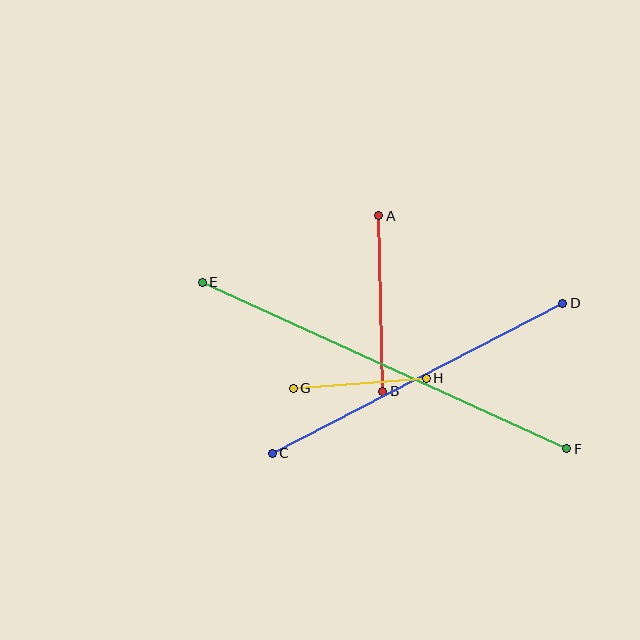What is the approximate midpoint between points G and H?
The midpoint is at approximately (360, 383) pixels.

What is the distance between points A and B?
The distance is approximately 175 pixels.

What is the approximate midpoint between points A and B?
The midpoint is at approximately (381, 303) pixels.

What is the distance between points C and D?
The distance is approximately 327 pixels.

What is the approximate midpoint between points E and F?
The midpoint is at approximately (385, 366) pixels.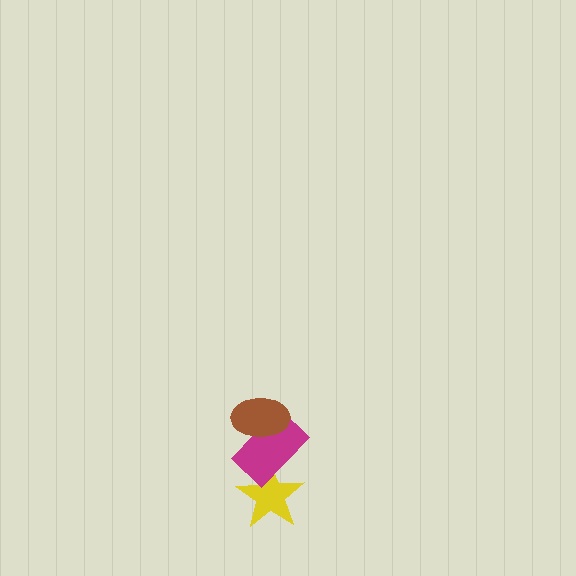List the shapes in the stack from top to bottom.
From top to bottom: the brown ellipse, the magenta rectangle, the yellow star.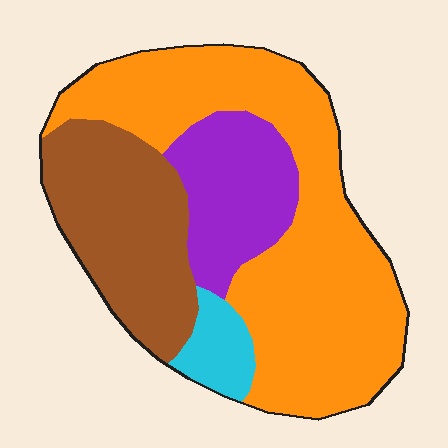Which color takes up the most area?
Orange, at roughly 50%.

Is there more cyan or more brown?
Brown.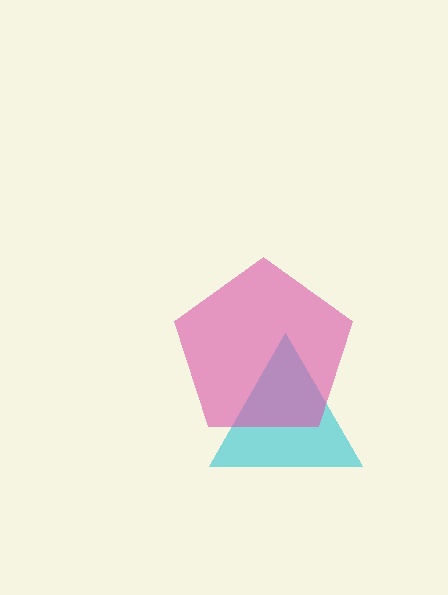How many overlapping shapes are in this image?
There are 2 overlapping shapes in the image.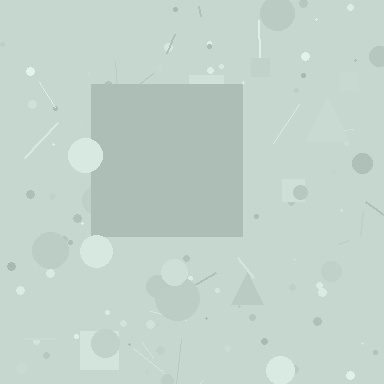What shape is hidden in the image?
A square is hidden in the image.